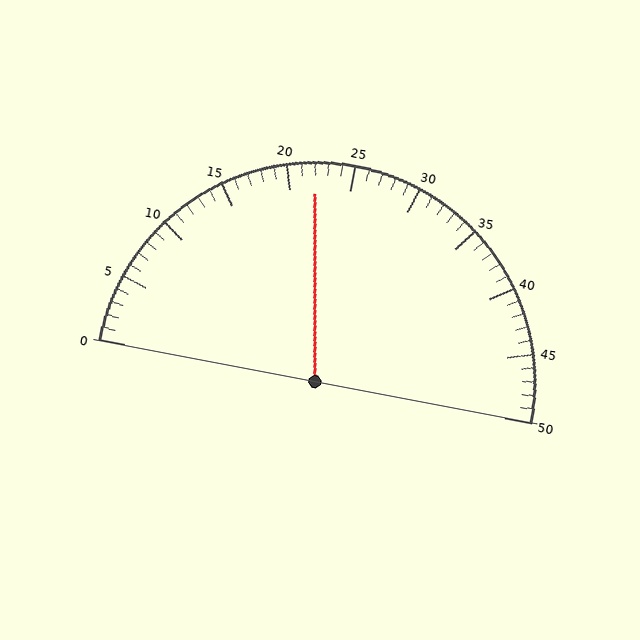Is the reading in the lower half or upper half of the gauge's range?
The reading is in the lower half of the range (0 to 50).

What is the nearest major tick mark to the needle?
The nearest major tick mark is 20.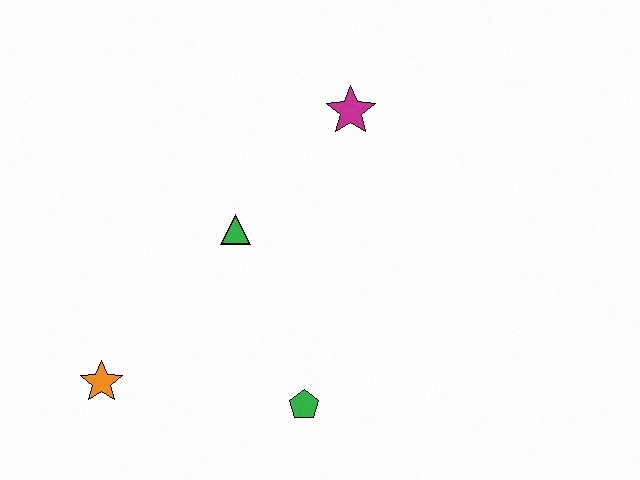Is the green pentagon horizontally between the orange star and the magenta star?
Yes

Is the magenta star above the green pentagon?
Yes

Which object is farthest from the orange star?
The magenta star is farthest from the orange star.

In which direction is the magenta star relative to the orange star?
The magenta star is above the orange star.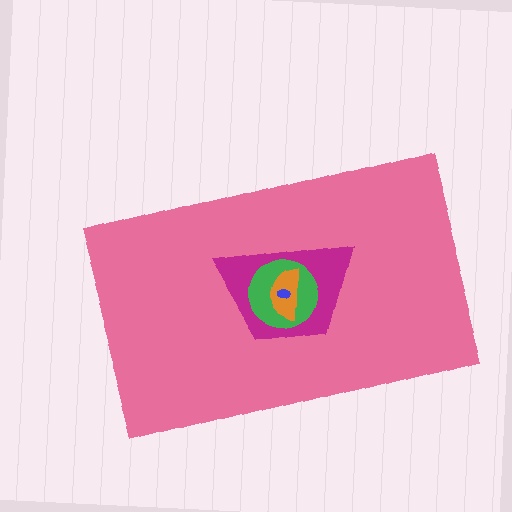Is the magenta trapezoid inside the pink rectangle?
Yes.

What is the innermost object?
The blue ellipse.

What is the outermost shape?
The pink rectangle.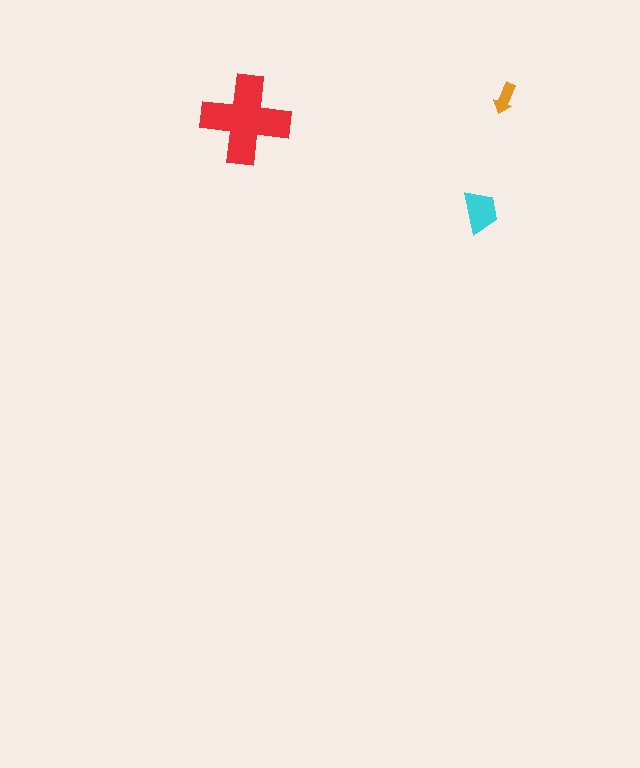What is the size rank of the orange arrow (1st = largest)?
3rd.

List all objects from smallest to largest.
The orange arrow, the cyan trapezoid, the red cross.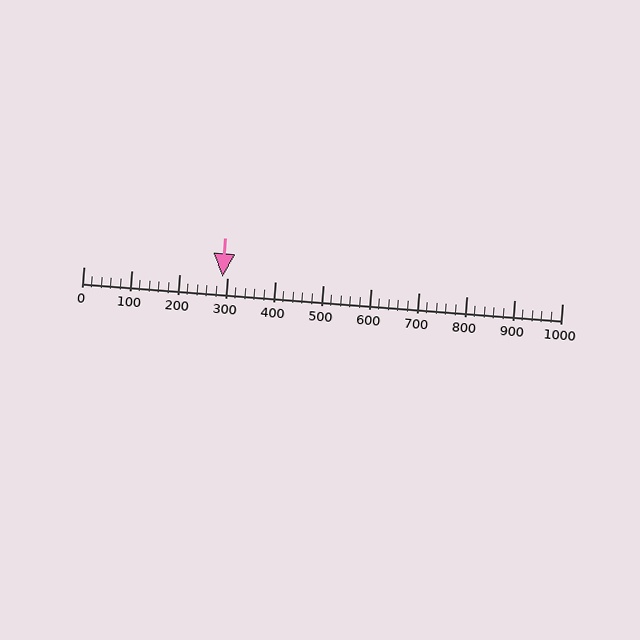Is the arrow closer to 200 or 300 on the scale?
The arrow is closer to 300.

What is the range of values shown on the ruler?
The ruler shows values from 0 to 1000.